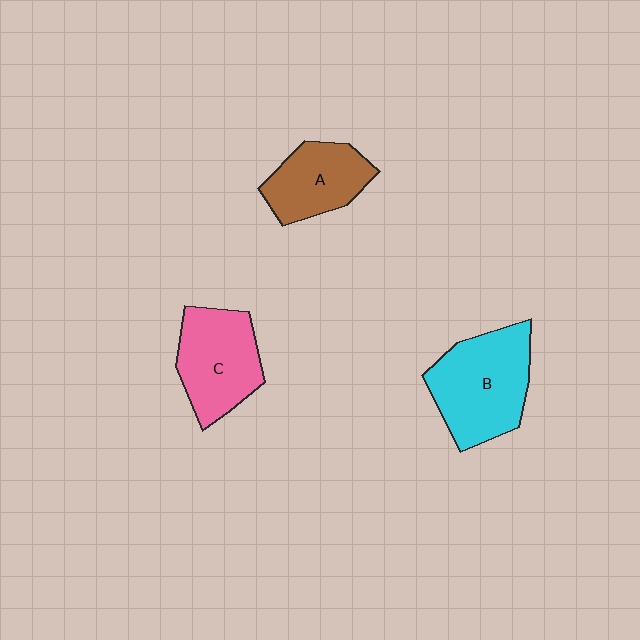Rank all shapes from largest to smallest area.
From largest to smallest: B (cyan), C (pink), A (brown).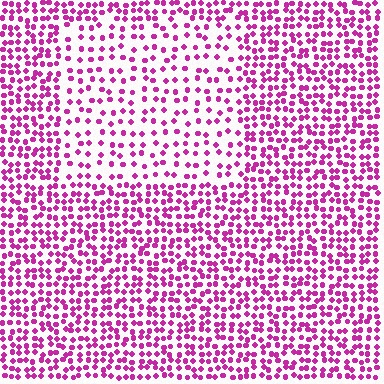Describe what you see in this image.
The image contains small magenta elements arranged at two different densities. A rectangle-shaped region is visible where the elements are less densely packed than the surrounding area.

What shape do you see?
I see a rectangle.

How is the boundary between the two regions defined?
The boundary is defined by a change in element density (approximately 2.0x ratio). All elements are the same color, size, and shape.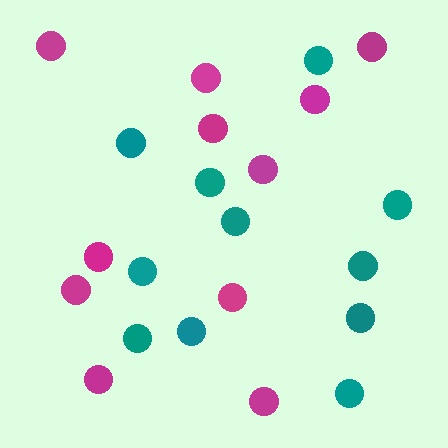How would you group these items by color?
There are 2 groups: one group of teal circles (11) and one group of magenta circles (11).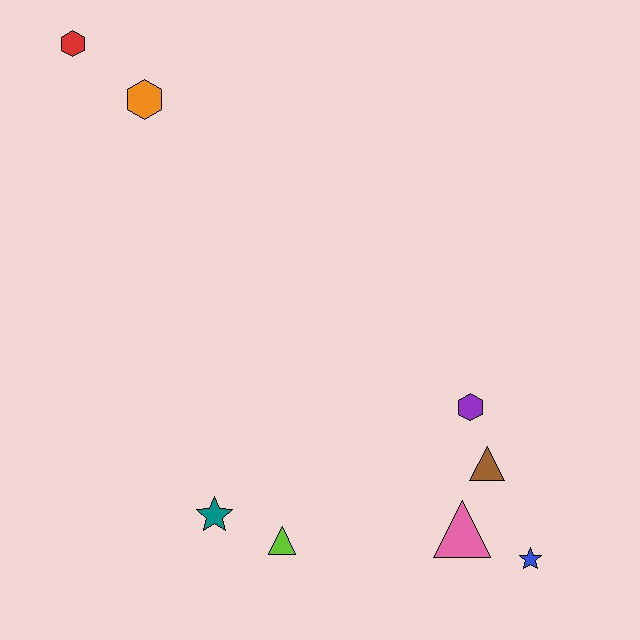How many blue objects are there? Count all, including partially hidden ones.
There is 1 blue object.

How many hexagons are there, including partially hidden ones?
There are 3 hexagons.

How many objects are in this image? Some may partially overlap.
There are 8 objects.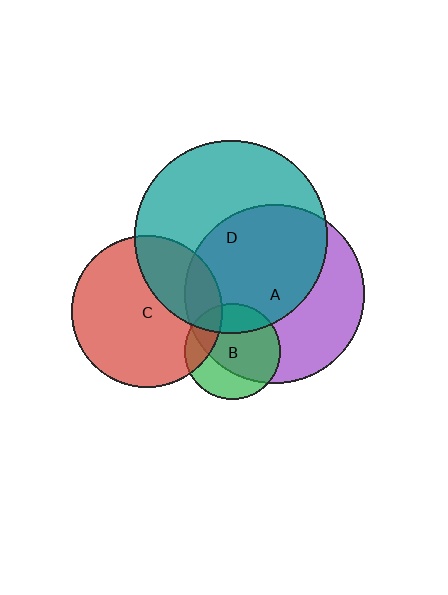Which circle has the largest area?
Circle D (teal).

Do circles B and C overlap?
Yes.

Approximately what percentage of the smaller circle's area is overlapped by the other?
Approximately 20%.